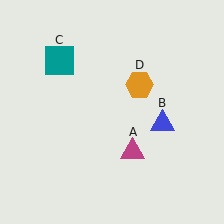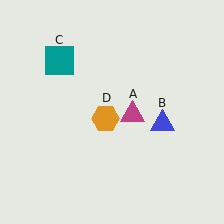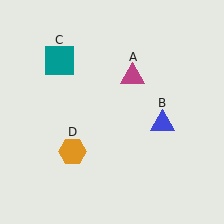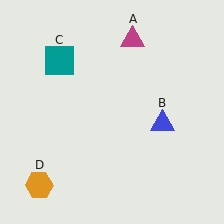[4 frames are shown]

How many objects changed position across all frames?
2 objects changed position: magenta triangle (object A), orange hexagon (object D).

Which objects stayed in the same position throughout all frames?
Blue triangle (object B) and teal square (object C) remained stationary.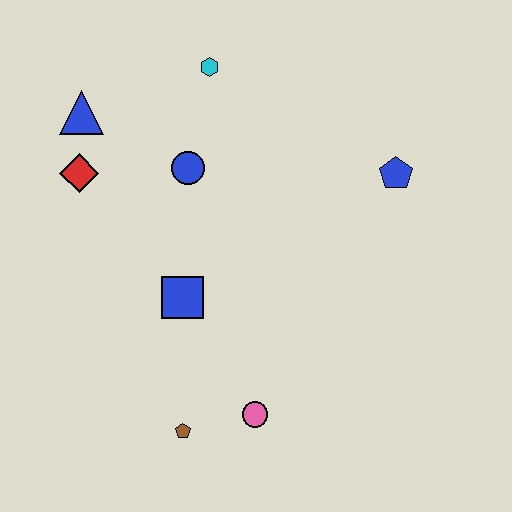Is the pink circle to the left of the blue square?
No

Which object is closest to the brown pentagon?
The pink circle is closest to the brown pentagon.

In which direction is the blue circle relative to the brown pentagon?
The blue circle is above the brown pentagon.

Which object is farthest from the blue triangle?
The pink circle is farthest from the blue triangle.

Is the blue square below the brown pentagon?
No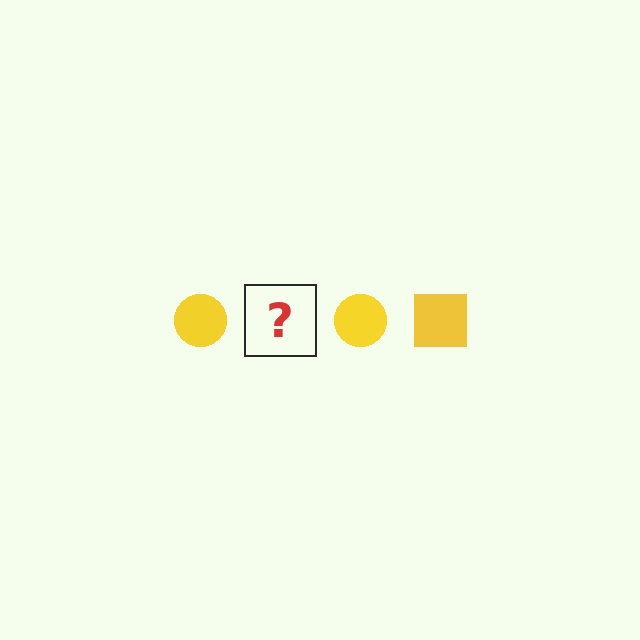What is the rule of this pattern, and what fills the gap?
The rule is that the pattern cycles through circle, square shapes in yellow. The gap should be filled with a yellow square.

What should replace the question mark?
The question mark should be replaced with a yellow square.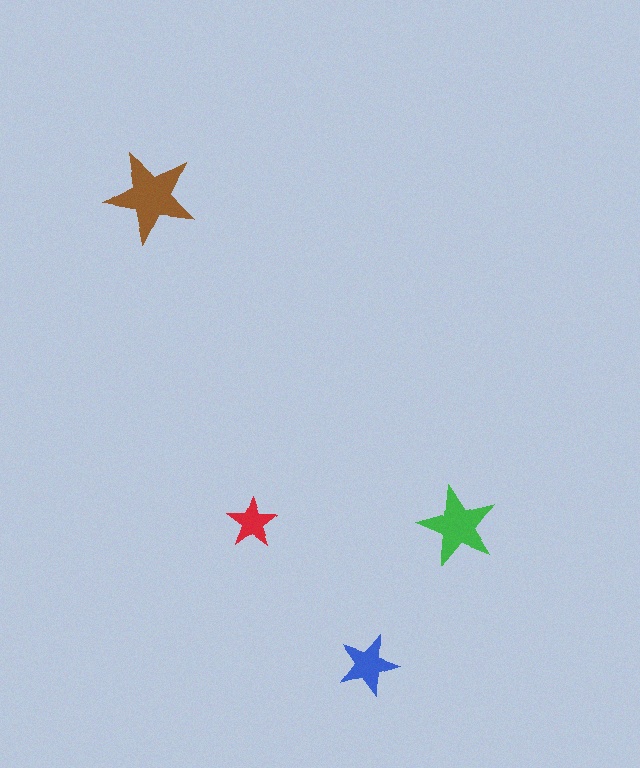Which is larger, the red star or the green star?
The green one.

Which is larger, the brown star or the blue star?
The brown one.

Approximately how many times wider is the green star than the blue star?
About 1.5 times wider.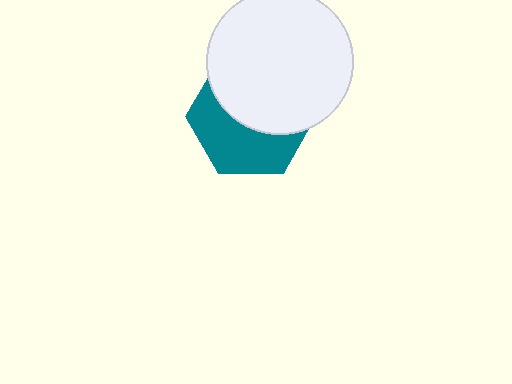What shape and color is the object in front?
The object in front is a white circle.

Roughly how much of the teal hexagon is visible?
About half of it is visible (roughly 47%).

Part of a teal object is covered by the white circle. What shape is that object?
It is a hexagon.